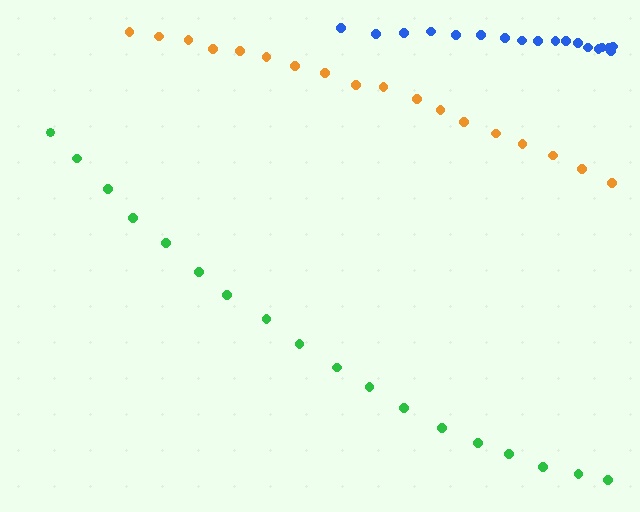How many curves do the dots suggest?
There are 3 distinct paths.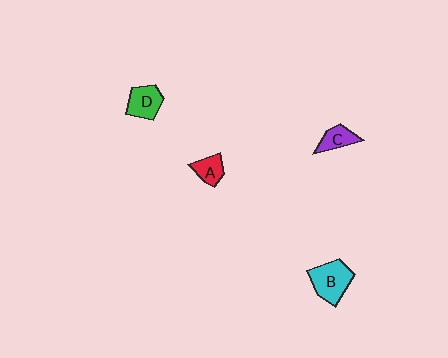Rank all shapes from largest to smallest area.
From largest to smallest: B (cyan), D (green), C (purple), A (red).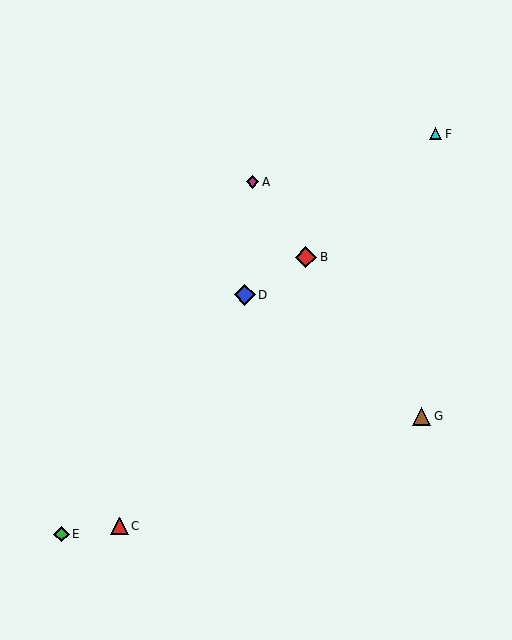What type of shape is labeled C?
Shape C is a red triangle.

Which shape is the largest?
The red diamond (labeled B) is the largest.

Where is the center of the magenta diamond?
The center of the magenta diamond is at (252, 182).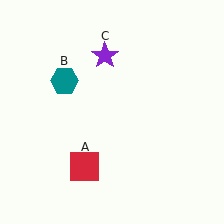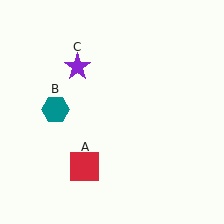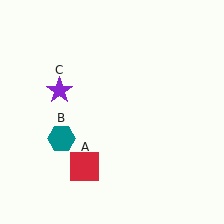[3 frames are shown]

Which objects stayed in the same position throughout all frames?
Red square (object A) remained stationary.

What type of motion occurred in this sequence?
The teal hexagon (object B), purple star (object C) rotated counterclockwise around the center of the scene.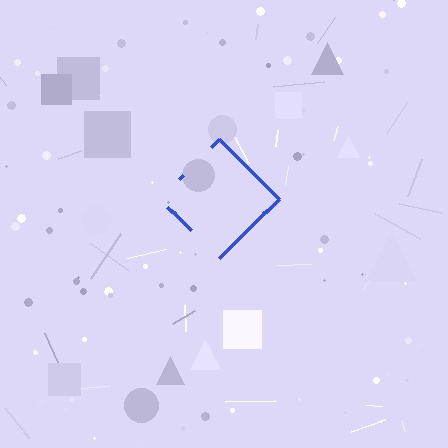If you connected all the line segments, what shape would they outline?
They would outline a diamond.